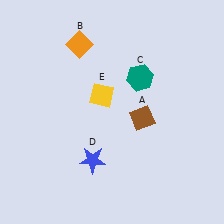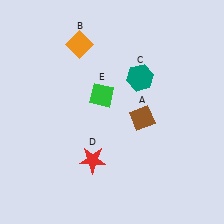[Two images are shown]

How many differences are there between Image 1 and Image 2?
There are 2 differences between the two images.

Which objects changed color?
D changed from blue to red. E changed from yellow to green.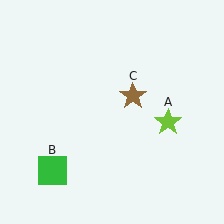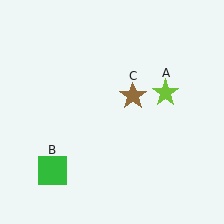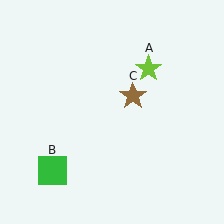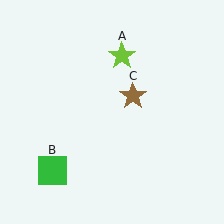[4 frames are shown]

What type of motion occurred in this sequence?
The lime star (object A) rotated counterclockwise around the center of the scene.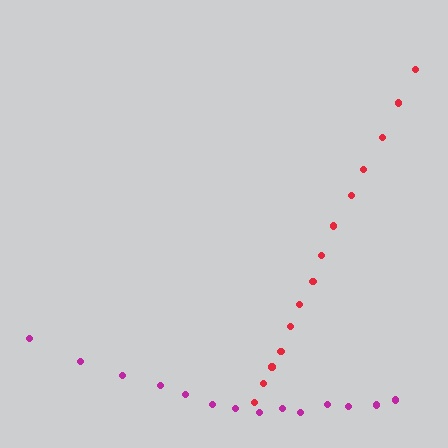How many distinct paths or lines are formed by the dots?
There are 2 distinct paths.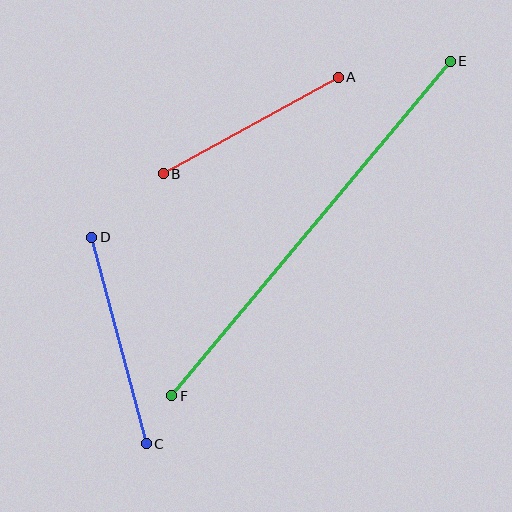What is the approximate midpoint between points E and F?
The midpoint is at approximately (311, 228) pixels.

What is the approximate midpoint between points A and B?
The midpoint is at approximately (251, 125) pixels.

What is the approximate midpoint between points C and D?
The midpoint is at approximately (119, 340) pixels.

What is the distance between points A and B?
The distance is approximately 200 pixels.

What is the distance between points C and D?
The distance is approximately 214 pixels.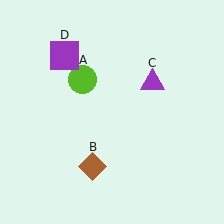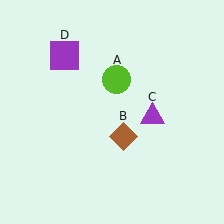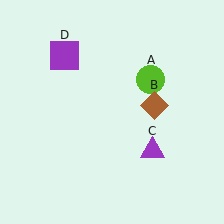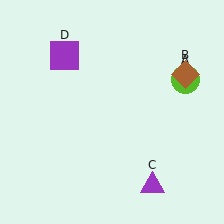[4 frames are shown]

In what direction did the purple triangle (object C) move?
The purple triangle (object C) moved down.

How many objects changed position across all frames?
3 objects changed position: lime circle (object A), brown diamond (object B), purple triangle (object C).